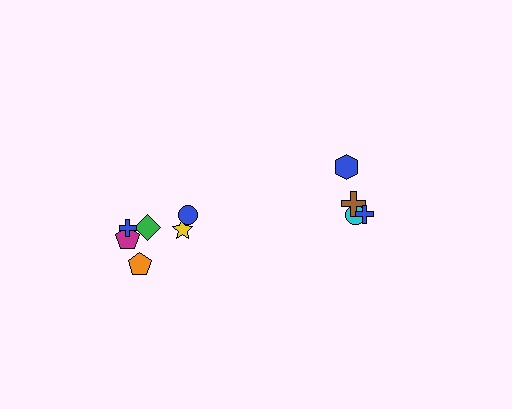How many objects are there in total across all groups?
There are 10 objects.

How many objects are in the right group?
There are 4 objects.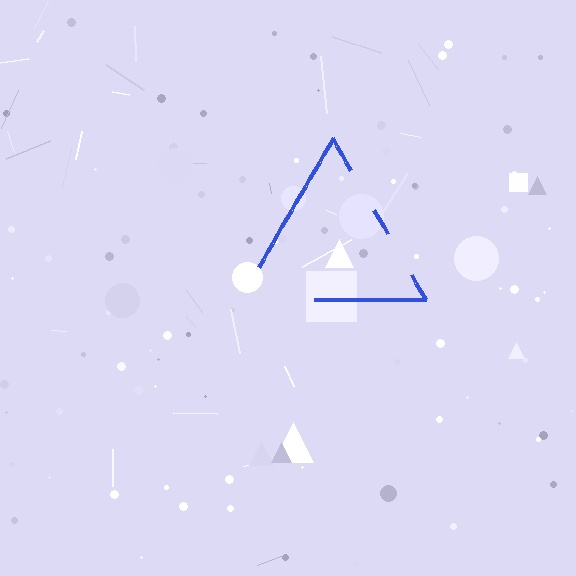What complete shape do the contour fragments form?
The contour fragments form a triangle.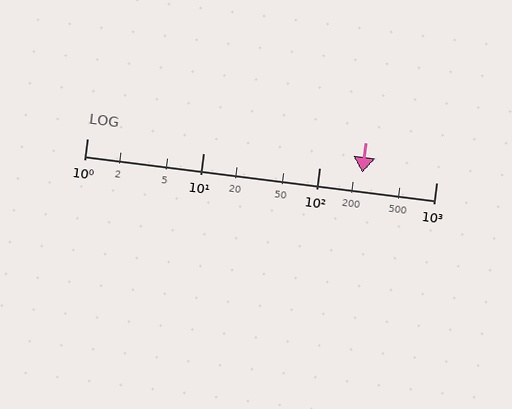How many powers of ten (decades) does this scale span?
The scale spans 3 decades, from 1 to 1000.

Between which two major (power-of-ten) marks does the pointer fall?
The pointer is between 100 and 1000.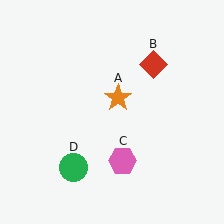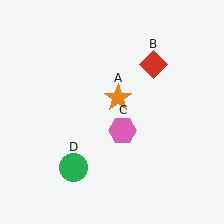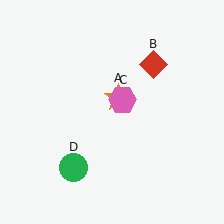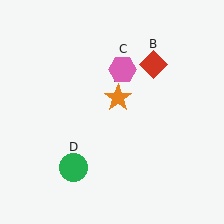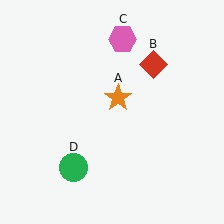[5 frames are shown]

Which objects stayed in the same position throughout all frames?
Orange star (object A) and red diamond (object B) and green circle (object D) remained stationary.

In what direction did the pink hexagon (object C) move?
The pink hexagon (object C) moved up.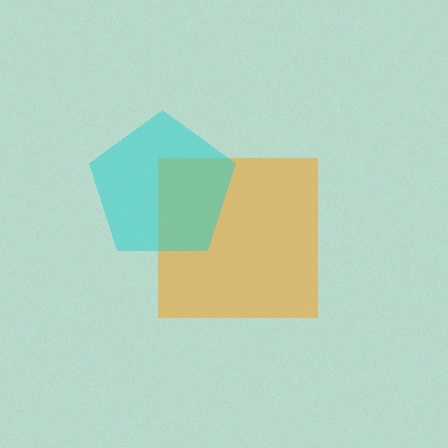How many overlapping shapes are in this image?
There are 2 overlapping shapes in the image.